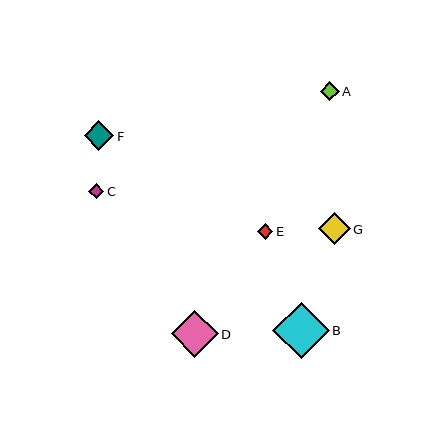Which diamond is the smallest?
Diamond C is the smallest with a size of approximately 15 pixels.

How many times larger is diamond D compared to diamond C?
Diamond D is approximately 3.1 times the size of diamond C.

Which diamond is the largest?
Diamond B is the largest with a size of approximately 56 pixels.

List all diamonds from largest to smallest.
From largest to smallest: B, D, G, F, A, E, C.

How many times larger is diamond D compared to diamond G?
Diamond D is approximately 1.5 times the size of diamond G.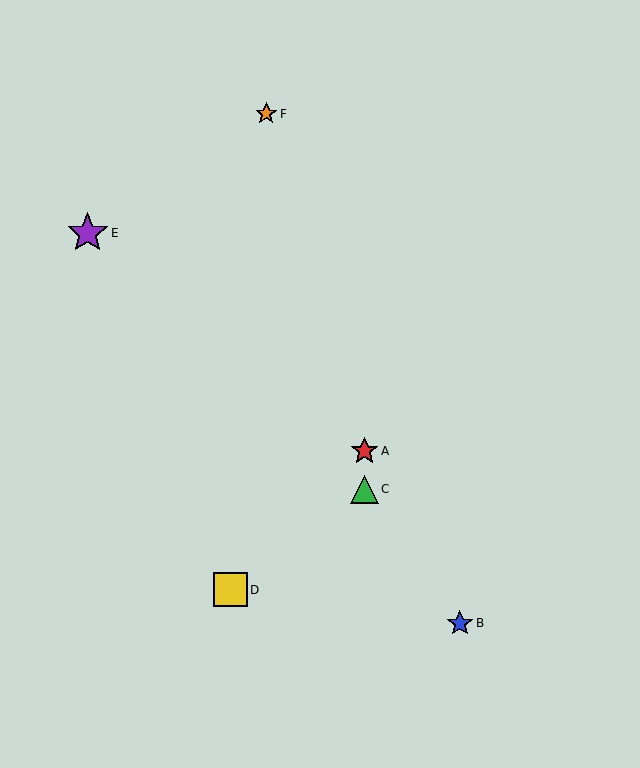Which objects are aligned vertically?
Objects A, C are aligned vertically.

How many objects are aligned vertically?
2 objects (A, C) are aligned vertically.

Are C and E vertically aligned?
No, C is at x≈364 and E is at x≈88.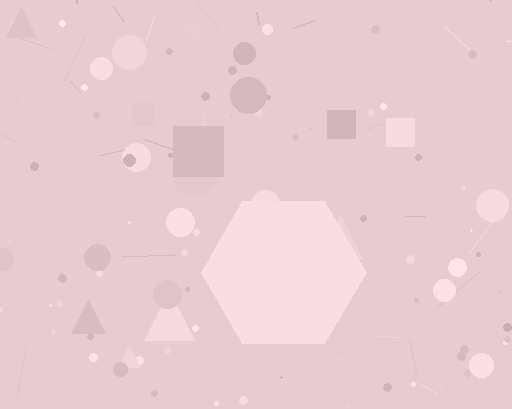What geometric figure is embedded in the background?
A hexagon is embedded in the background.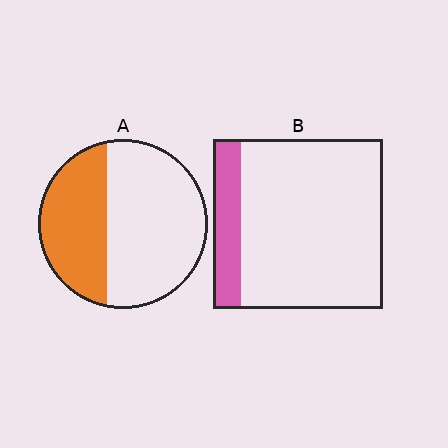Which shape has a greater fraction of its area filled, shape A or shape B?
Shape A.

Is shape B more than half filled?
No.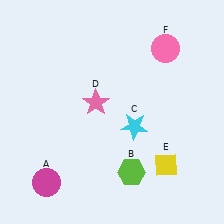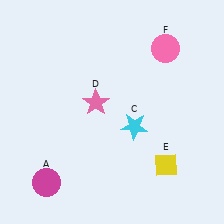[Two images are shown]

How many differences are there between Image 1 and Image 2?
There is 1 difference between the two images.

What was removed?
The lime hexagon (B) was removed in Image 2.